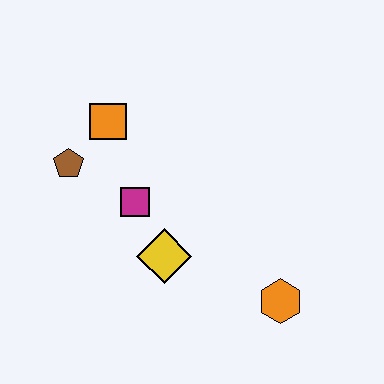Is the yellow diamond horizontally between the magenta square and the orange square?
No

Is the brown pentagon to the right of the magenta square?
No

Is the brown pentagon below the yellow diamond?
No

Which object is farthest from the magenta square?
The orange hexagon is farthest from the magenta square.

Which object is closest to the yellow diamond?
The magenta square is closest to the yellow diamond.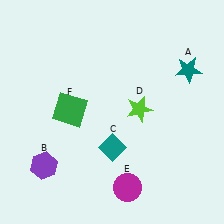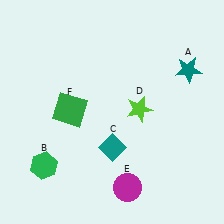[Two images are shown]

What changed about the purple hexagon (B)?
In Image 1, B is purple. In Image 2, it changed to green.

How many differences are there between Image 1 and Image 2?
There is 1 difference between the two images.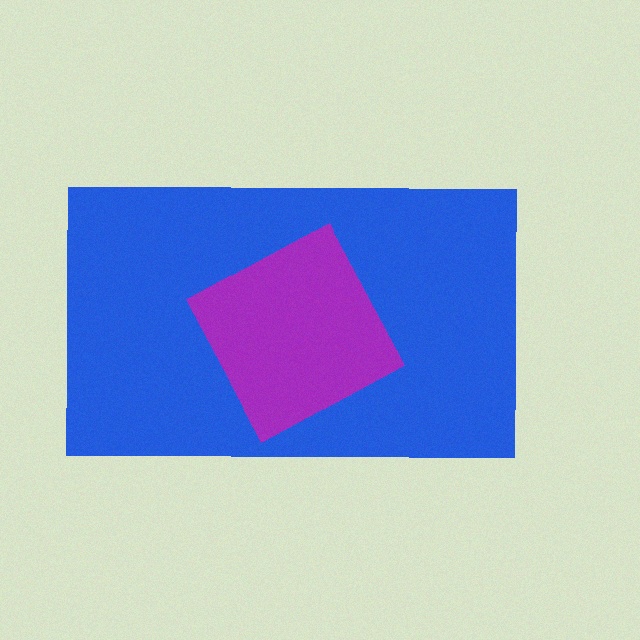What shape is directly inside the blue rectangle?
The purple square.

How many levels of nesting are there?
2.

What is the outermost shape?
The blue rectangle.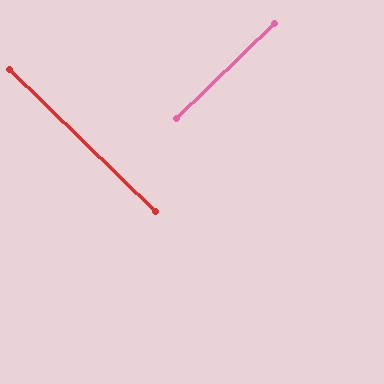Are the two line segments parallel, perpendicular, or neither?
Perpendicular — they meet at approximately 88°.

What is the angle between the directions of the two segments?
Approximately 88 degrees.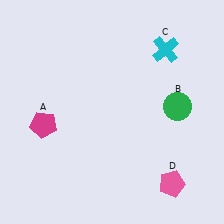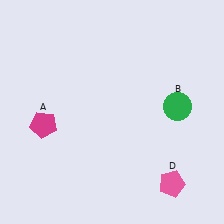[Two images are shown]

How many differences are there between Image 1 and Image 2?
There is 1 difference between the two images.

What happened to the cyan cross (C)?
The cyan cross (C) was removed in Image 2. It was in the top-right area of Image 1.